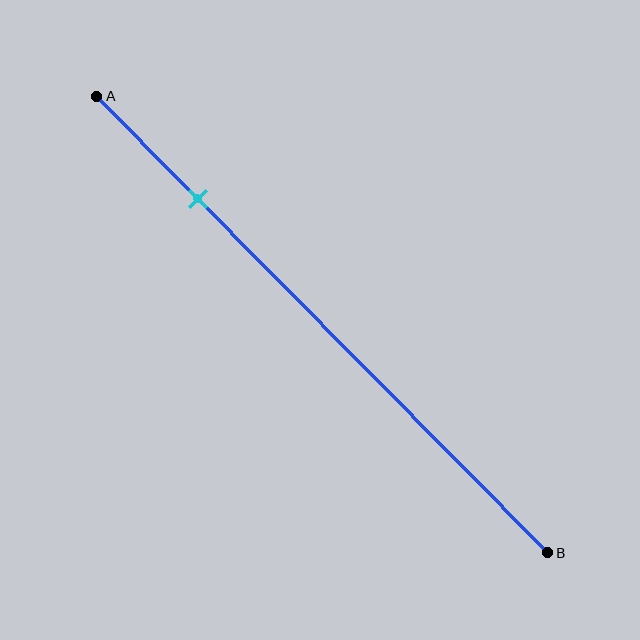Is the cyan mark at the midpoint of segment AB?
No, the mark is at about 20% from A, not at the 50% midpoint.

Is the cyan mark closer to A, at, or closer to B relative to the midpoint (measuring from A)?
The cyan mark is closer to point A than the midpoint of segment AB.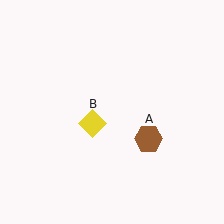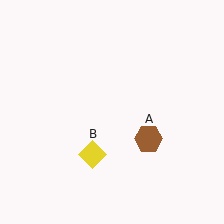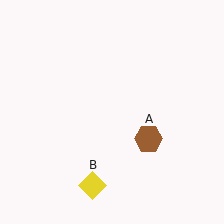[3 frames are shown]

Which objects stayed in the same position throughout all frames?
Brown hexagon (object A) remained stationary.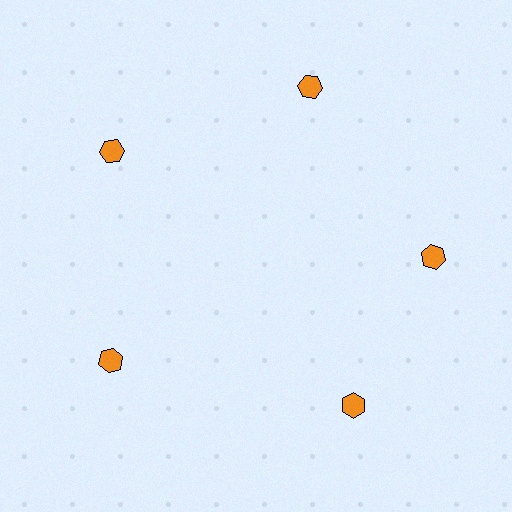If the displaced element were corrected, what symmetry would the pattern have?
It would have 5-fold rotational symmetry — the pattern would map onto itself every 72 degrees.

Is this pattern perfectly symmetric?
No. The 5 orange hexagons are arranged in a ring, but one element near the 5 o'clock position is rotated out of alignment along the ring, breaking the 5-fold rotational symmetry.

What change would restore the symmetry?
The symmetry would be restored by rotating it back into even spacing with its neighbors so that all 5 hexagons sit at equal angles and equal distance from the center.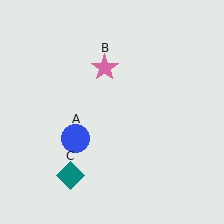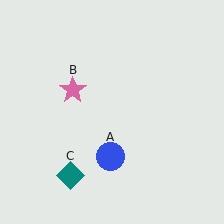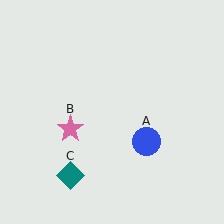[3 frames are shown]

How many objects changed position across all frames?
2 objects changed position: blue circle (object A), pink star (object B).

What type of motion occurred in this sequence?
The blue circle (object A), pink star (object B) rotated counterclockwise around the center of the scene.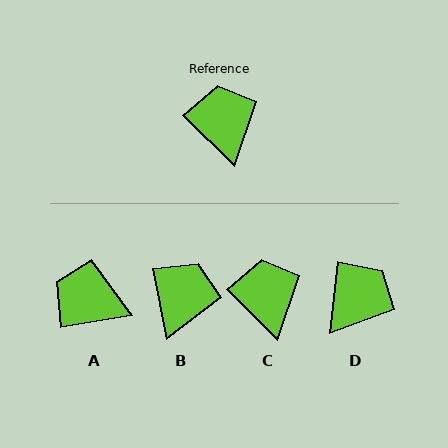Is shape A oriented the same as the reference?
No, it is off by about 54 degrees.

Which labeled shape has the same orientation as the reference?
C.